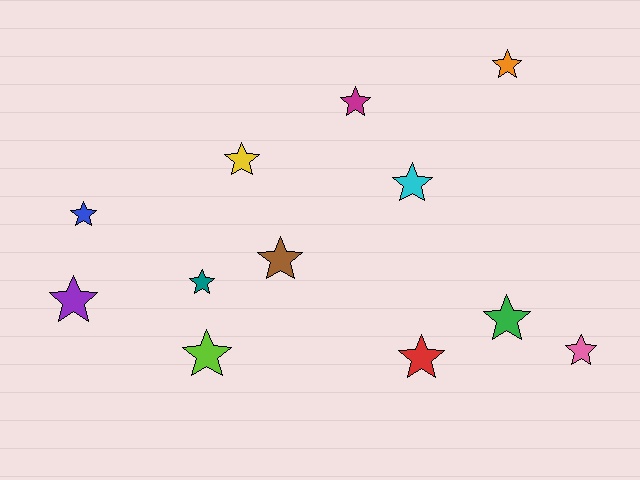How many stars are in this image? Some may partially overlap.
There are 12 stars.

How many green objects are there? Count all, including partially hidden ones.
There is 1 green object.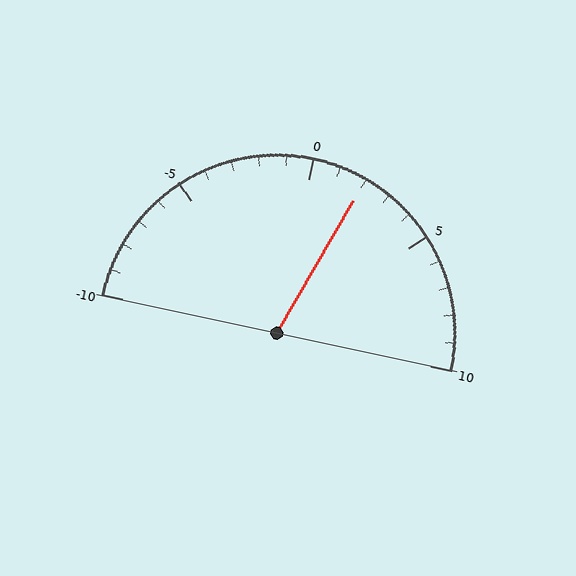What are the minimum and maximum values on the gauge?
The gauge ranges from -10 to 10.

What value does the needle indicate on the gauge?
The needle indicates approximately 2.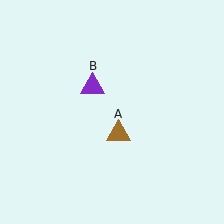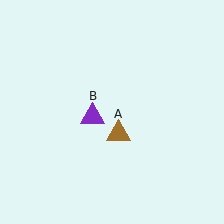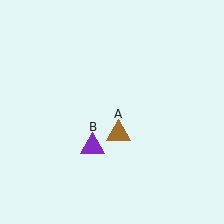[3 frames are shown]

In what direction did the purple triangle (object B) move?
The purple triangle (object B) moved down.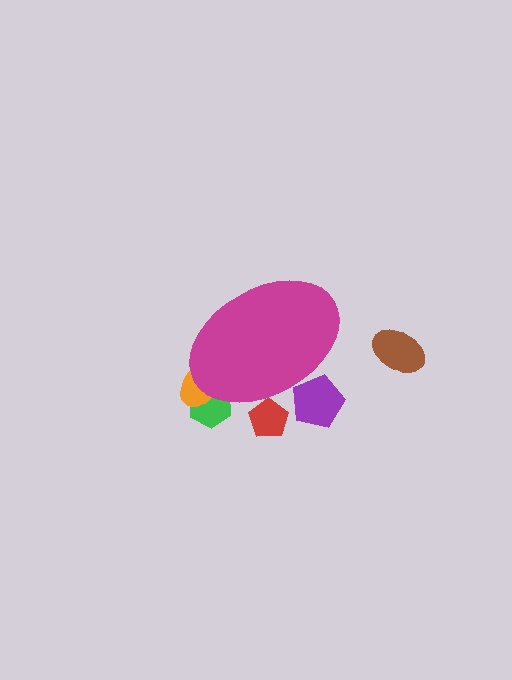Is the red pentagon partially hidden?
Yes, the red pentagon is partially hidden behind the magenta ellipse.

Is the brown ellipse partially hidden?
No, the brown ellipse is fully visible.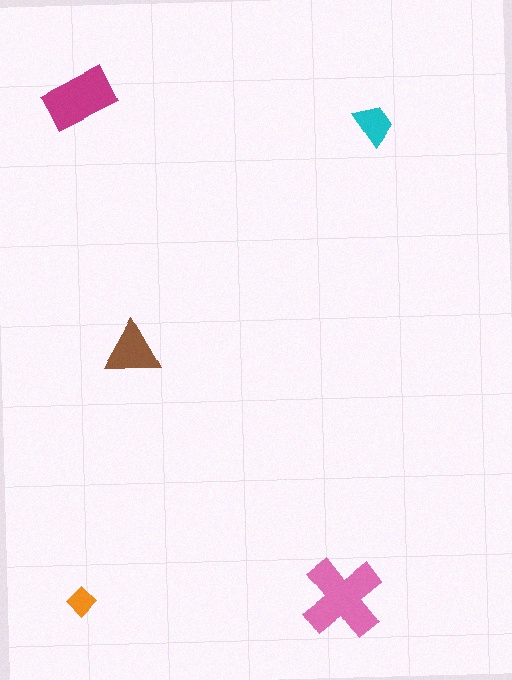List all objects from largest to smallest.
The pink cross, the magenta rectangle, the brown triangle, the cyan trapezoid, the orange diamond.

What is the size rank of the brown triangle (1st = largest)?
3rd.